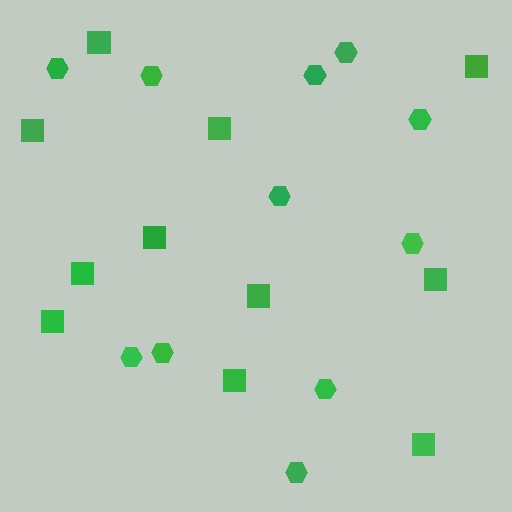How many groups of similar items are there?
There are 2 groups: one group of hexagons (11) and one group of squares (11).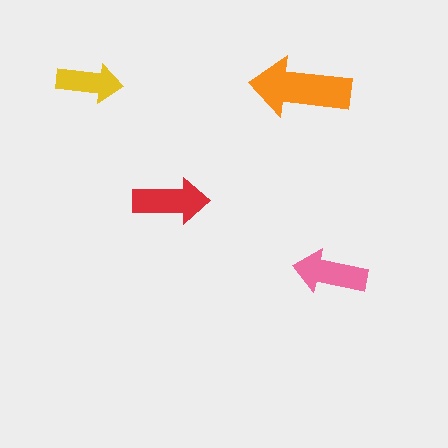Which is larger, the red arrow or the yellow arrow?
The red one.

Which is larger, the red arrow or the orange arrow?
The orange one.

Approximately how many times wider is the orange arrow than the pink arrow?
About 1.5 times wider.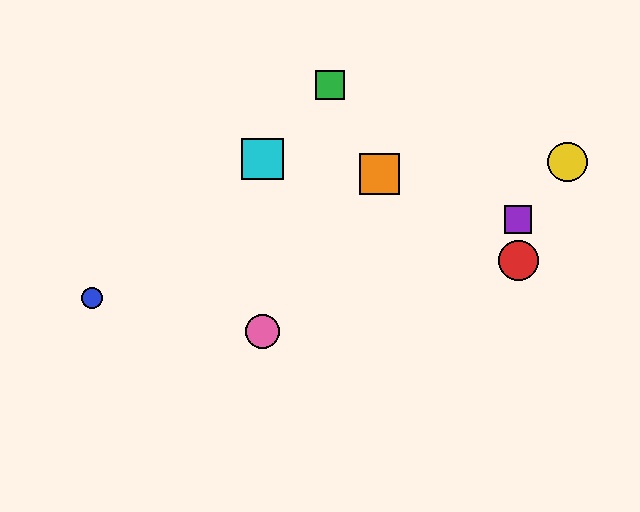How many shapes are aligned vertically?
2 shapes (the cyan square, the pink circle) are aligned vertically.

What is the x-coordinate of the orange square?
The orange square is at x≈380.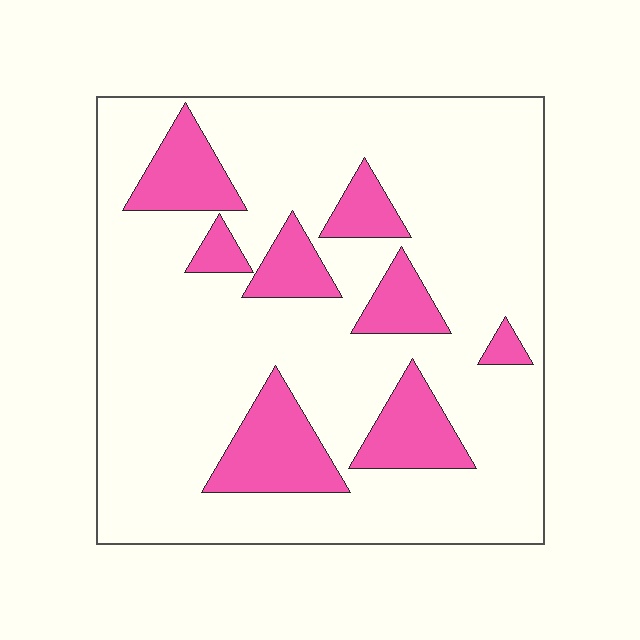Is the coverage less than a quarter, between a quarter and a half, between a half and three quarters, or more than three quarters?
Less than a quarter.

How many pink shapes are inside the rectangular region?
8.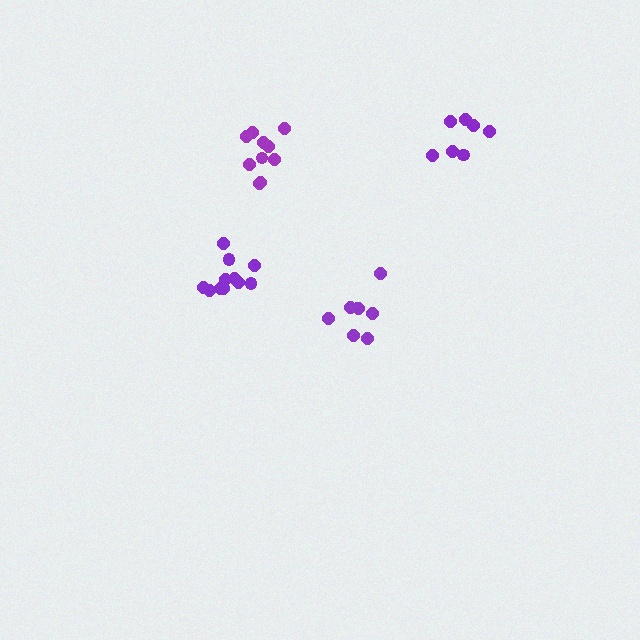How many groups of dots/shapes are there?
There are 4 groups.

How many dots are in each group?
Group 1: 7 dots, Group 2: 8 dots, Group 3: 10 dots, Group 4: 11 dots (36 total).